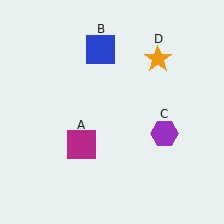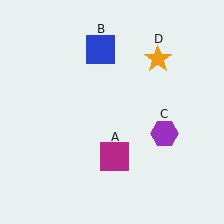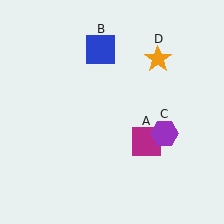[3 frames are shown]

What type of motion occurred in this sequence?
The magenta square (object A) rotated counterclockwise around the center of the scene.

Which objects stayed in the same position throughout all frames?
Blue square (object B) and purple hexagon (object C) and orange star (object D) remained stationary.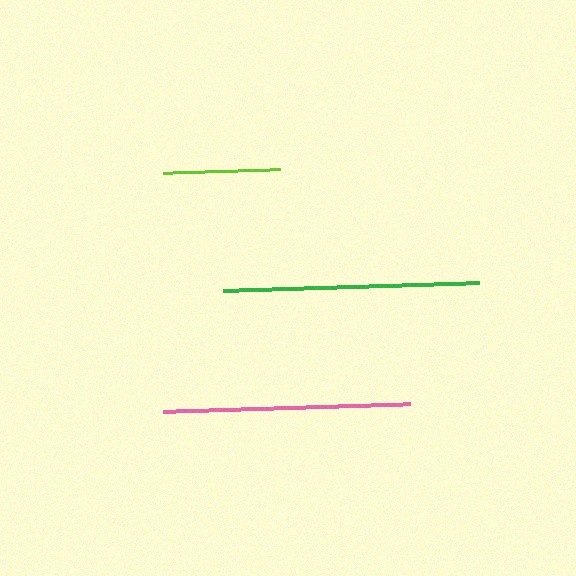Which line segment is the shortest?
The lime line is the shortest at approximately 117 pixels.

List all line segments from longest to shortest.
From longest to shortest: green, pink, lime.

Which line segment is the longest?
The green line is the longest at approximately 255 pixels.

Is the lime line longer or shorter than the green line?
The green line is longer than the lime line.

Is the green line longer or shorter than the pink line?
The green line is longer than the pink line.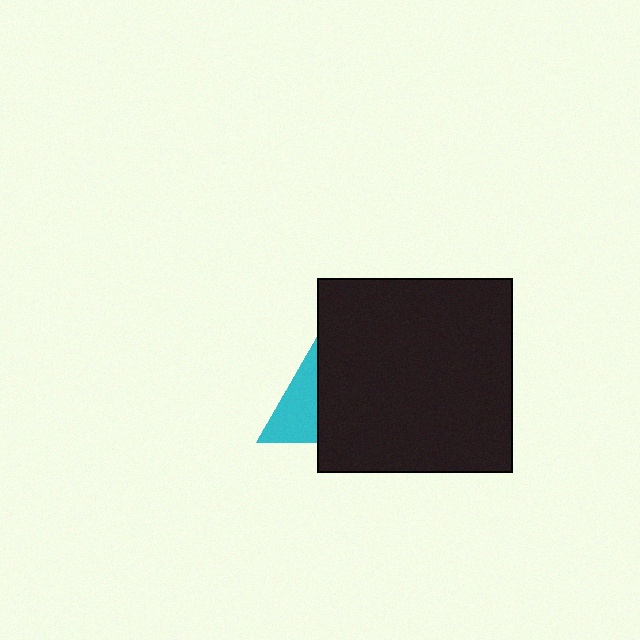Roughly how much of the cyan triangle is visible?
About half of it is visible (roughly 50%).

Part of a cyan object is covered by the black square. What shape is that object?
It is a triangle.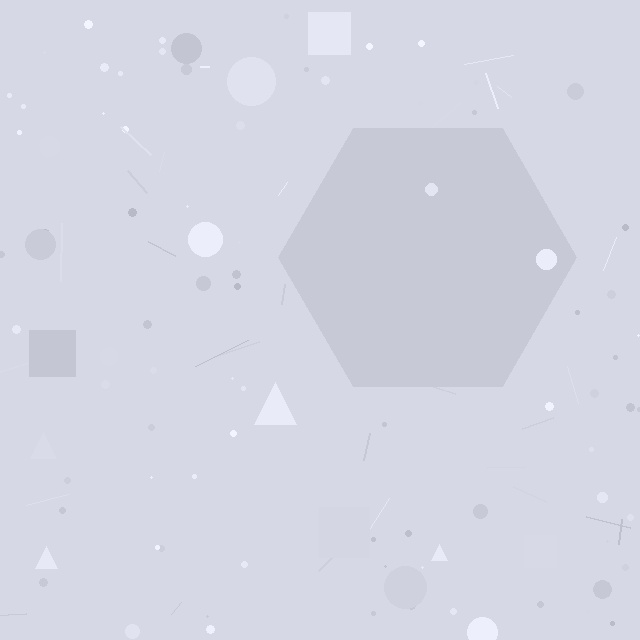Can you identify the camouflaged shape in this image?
The camouflaged shape is a hexagon.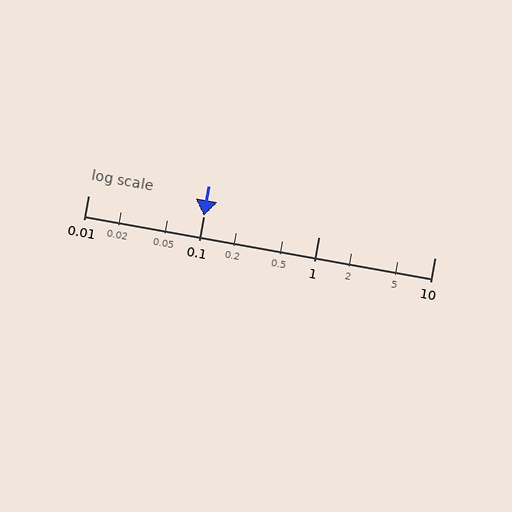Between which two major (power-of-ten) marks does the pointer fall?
The pointer is between 0.1 and 1.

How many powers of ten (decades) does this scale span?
The scale spans 3 decades, from 0.01 to 10.